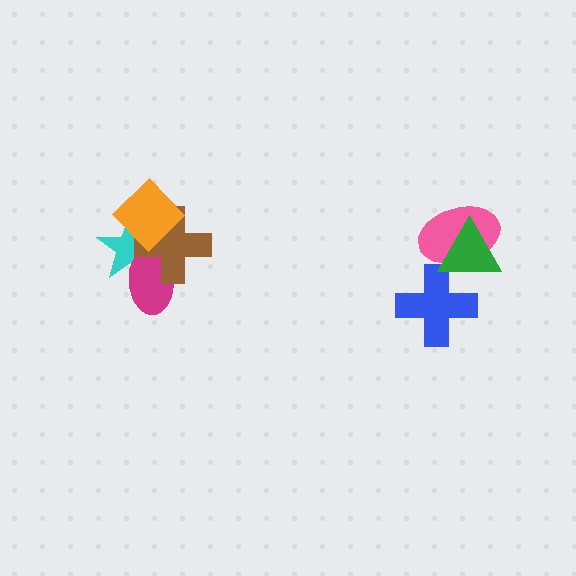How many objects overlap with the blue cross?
2 objects overlap with the blue cross.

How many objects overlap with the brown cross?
3 objects overlap with the brown cross.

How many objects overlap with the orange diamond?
2 objects overlap with the orange diamond.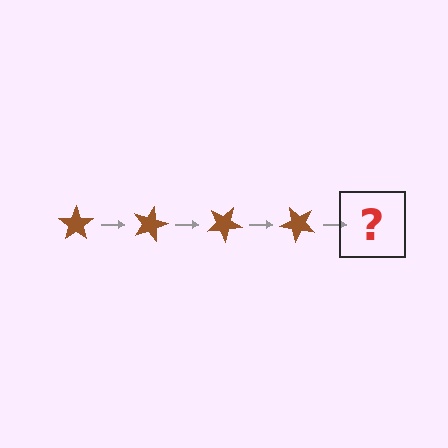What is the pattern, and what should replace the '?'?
The pattern is that the star rotates 15 degrees each step. The '?' should be a brown star rotated 60 degrees.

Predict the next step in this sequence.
The next step is a brown star rotated 60 degrees.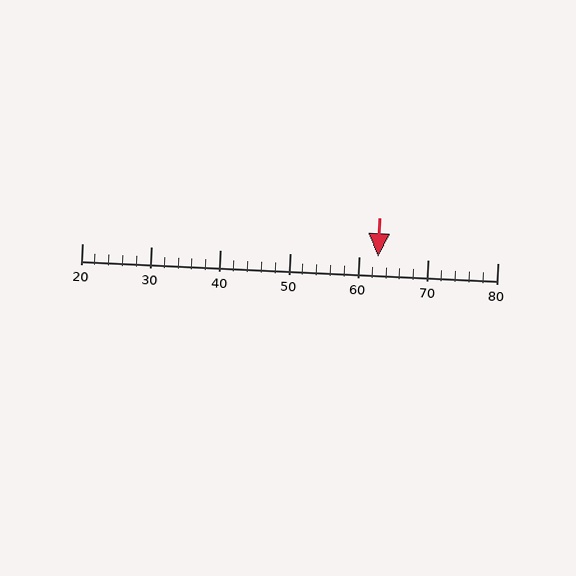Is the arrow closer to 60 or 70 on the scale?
The arrow is closer to 60.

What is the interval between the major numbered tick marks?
The major tick marks are spaced 10 units apart.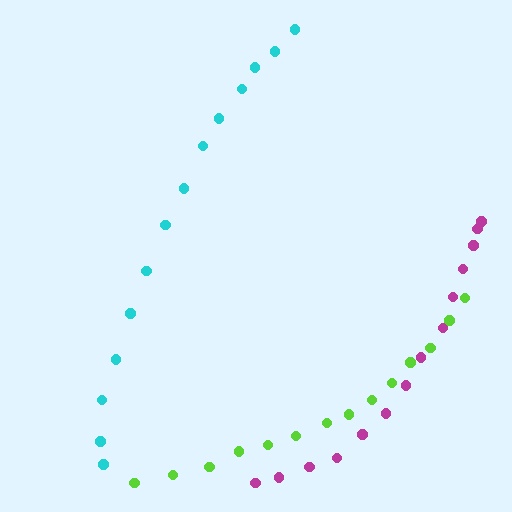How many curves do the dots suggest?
There are 3 distinct paths.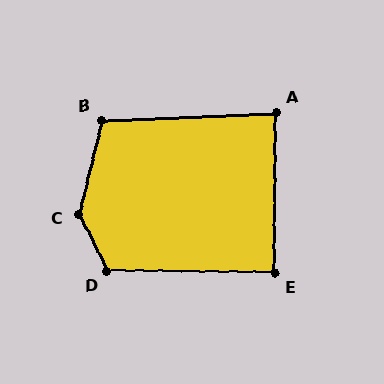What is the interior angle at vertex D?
Approximately 118 degrees (obtuse).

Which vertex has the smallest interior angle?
A, at approximately 87 degrees.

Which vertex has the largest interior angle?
C, at approximately 139 degrees.